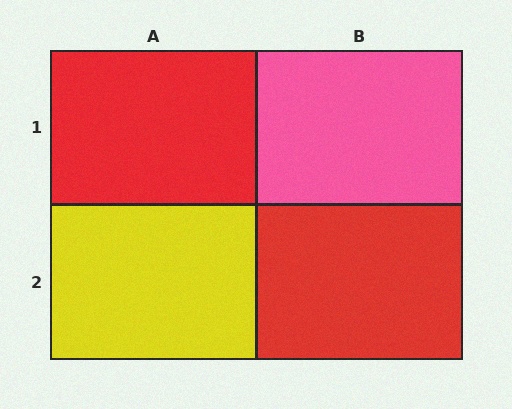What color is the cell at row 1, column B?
Pink.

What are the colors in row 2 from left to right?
Yellow, red.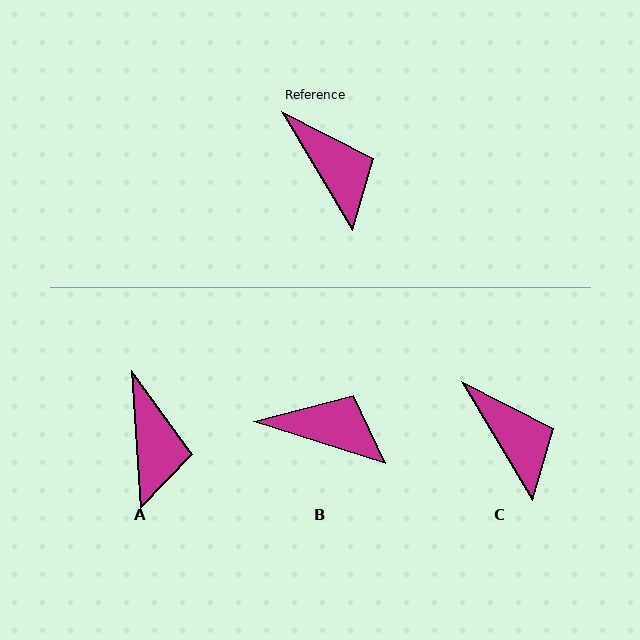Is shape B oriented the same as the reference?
No, it is off by about 41 degrees.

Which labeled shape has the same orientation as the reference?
C.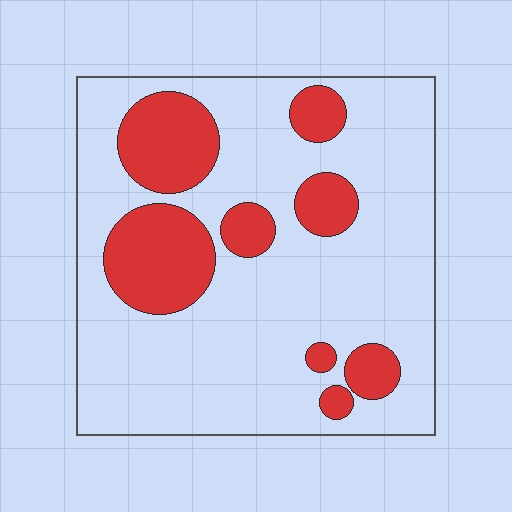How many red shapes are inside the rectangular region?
8.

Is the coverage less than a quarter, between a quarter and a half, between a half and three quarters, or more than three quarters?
Less than a quarter.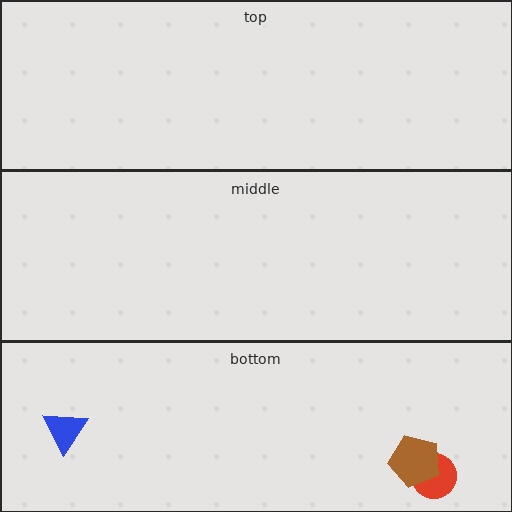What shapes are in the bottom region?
The blue triangle, the red circle, the brown pentagon.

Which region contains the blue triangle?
The bottom region.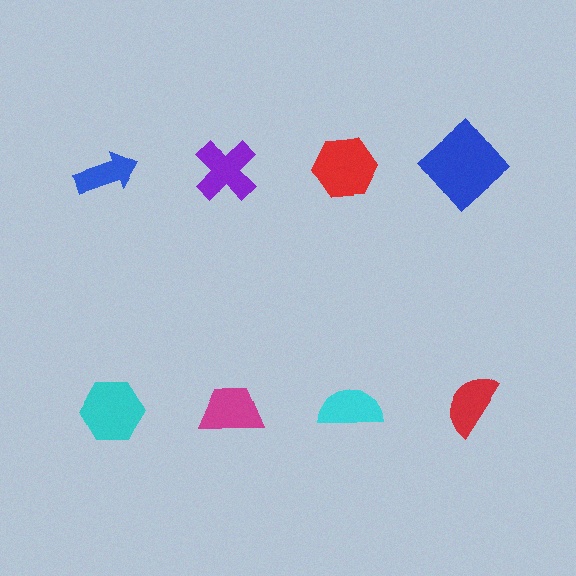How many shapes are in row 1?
4 shapes.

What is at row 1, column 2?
A purple cross.